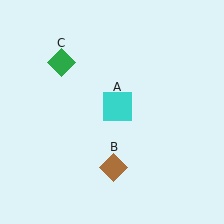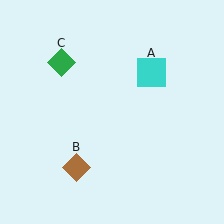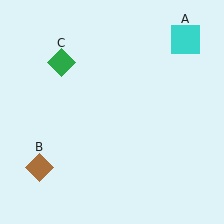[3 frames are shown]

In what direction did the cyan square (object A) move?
The cyan square (object A) moved up and to the right.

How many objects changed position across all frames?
2 objects changed position: cyan square (object A), brown diamond (object B).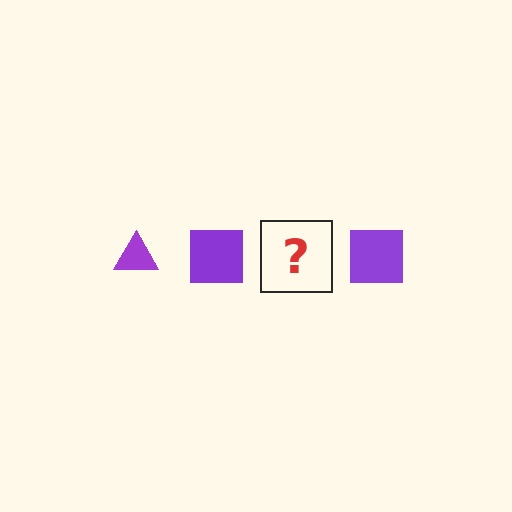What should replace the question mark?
The question mark should be replaced with a purple triangle.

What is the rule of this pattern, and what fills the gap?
The rule is that the pattern cycles through triangle, square shapes in purple. The gap should be filled with a purple triangle.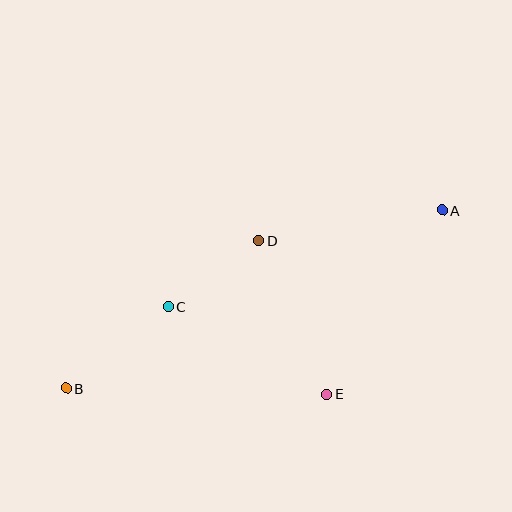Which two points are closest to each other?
Points C and D are closest to each other.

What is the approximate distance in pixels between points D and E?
The distance between D and E is approximately 167 pixels.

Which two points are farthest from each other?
Points A and B are farthest from each other.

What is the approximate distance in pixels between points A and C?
The distance between A and C is approximately 291 pixels.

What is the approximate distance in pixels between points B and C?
The distance between B and C is approximately 131 pixels.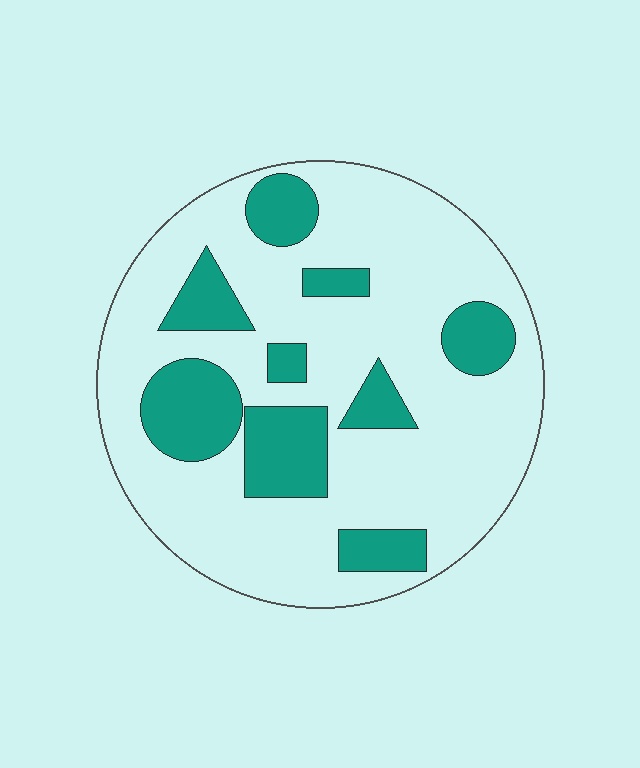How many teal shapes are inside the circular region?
9.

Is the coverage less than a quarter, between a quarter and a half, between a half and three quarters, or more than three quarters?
Less than a quarter.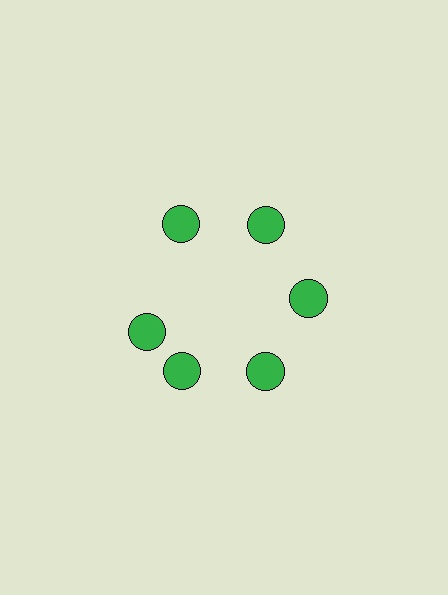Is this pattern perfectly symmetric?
No. The 6 green circles are arranged in a ring, but one element near the 9 o'clock position is rotated out of alignment along the ring, breaking the 6-fold rotational symmetry.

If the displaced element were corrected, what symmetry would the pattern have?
It would have 6-fold rotational symmetry — the pattern would map onto itself every 60 degrees.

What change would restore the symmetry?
The symmetry would be restored by rotating it back into even spacing with its neighbors so that all 6 circles sit at equal angles and equal distance from the center.